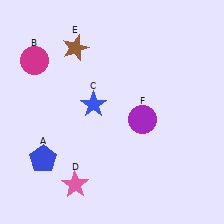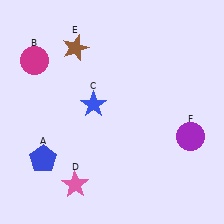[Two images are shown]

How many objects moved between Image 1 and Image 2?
1 object moved between the two images.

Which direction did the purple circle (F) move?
The purple circle (F) moved right.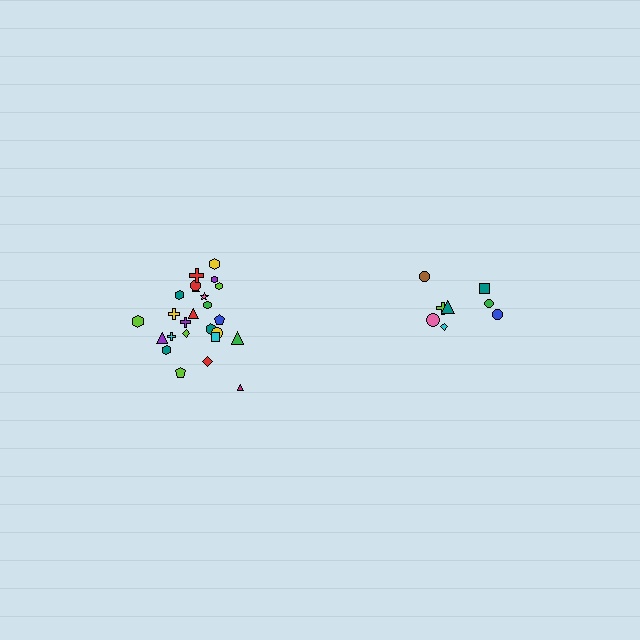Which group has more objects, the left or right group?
The left group.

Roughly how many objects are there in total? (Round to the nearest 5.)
Roughly 35 objects in total.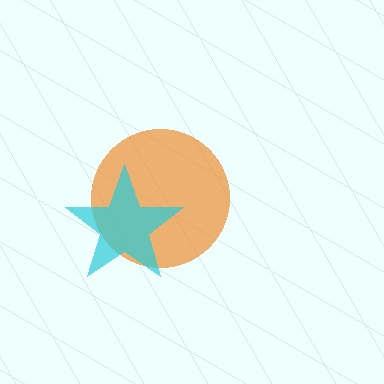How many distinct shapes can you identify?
There are 2 distinct shapes: an orange circle, a cyan star.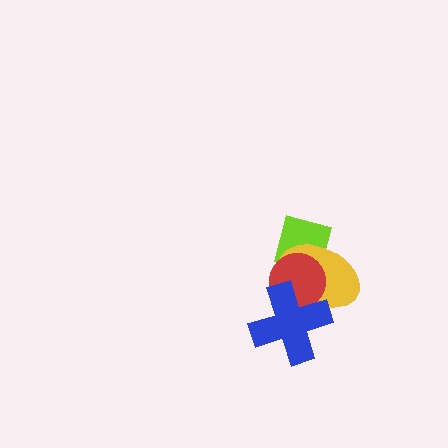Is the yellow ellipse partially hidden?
Yes, it is partially covered by another shape.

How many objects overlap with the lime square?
2 objects overlap with the lime square.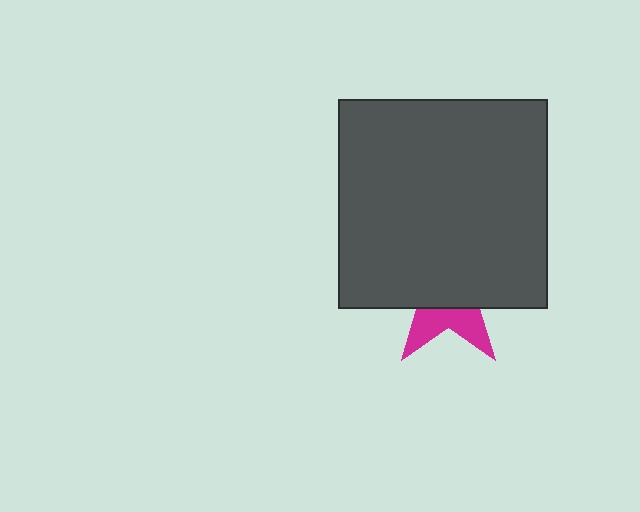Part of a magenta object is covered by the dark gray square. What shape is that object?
It is a star.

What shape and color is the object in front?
The object in front is a dark gray square.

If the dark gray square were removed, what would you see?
You would see the complete magenta star.